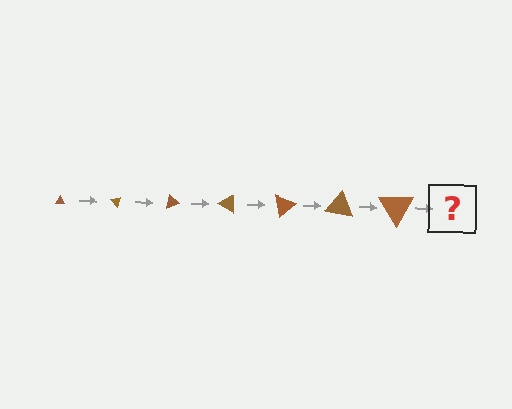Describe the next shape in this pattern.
It should be a triangle, larger than the previous one and rotated 350 degrees from the start.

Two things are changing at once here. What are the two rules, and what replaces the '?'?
The two rules are that the triangle grows larger each step and it rotates 50 degrees each step. The '?' should be a triangle, larger than the previous one and rotated 350 degrees from the start.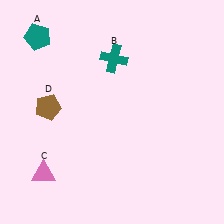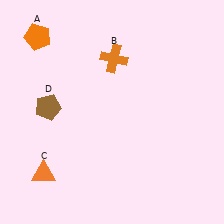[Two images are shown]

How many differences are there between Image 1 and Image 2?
There are 3 differences between the two images.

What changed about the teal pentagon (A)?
In Image 1, A is teal. In Image 2, it changed to orange.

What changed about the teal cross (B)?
In Image 1, B is teal. In Image 2, it changed to orange.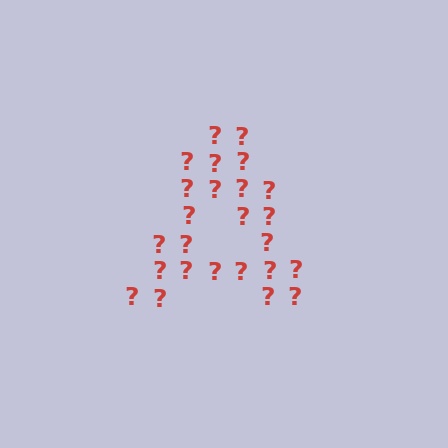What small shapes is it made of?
It is made of small question marks.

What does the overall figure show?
The overall figure shows the letter A.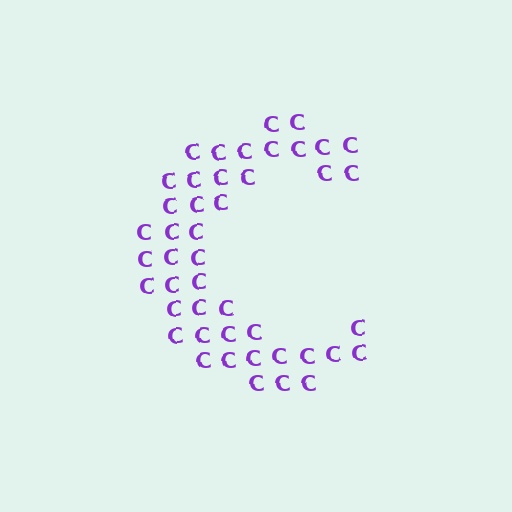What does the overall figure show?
The overall figure shows the letter C.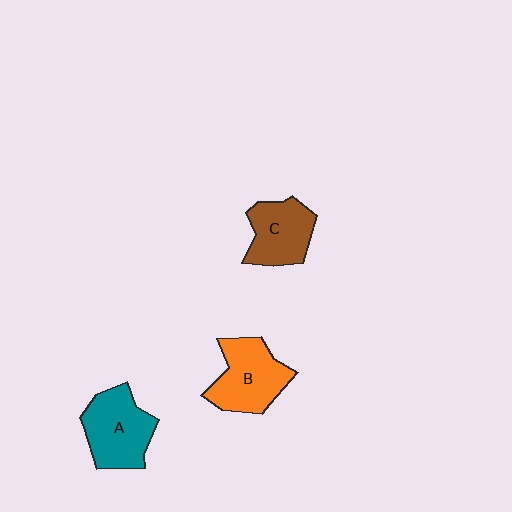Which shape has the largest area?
Shape A (teal).